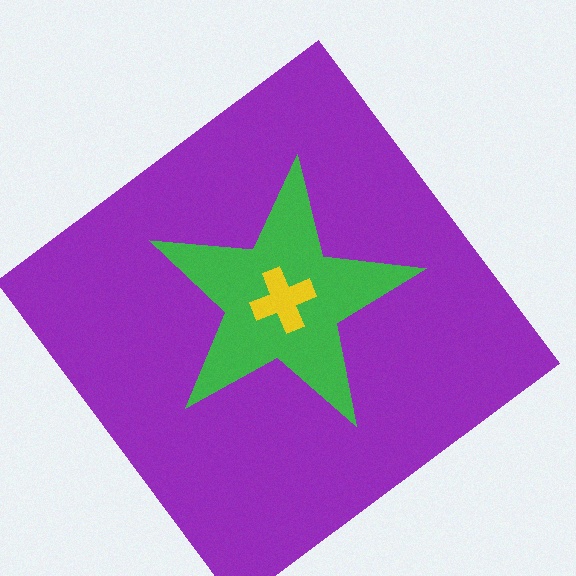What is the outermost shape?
The purple diamond.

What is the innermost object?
The yellow cross.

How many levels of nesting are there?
3.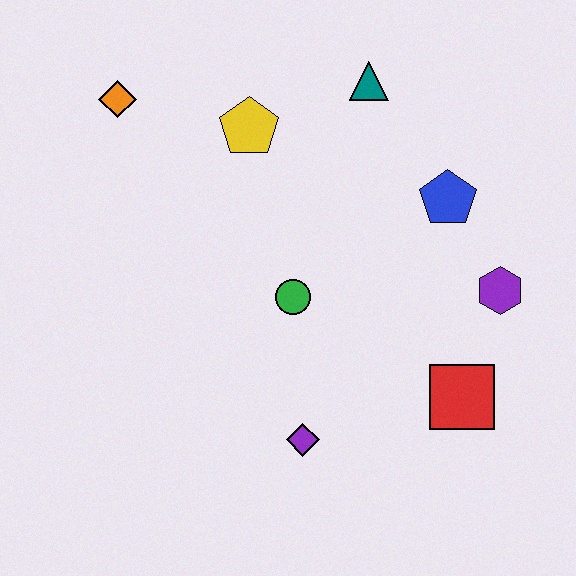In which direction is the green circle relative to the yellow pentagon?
The green circle is below the yellow pentagon.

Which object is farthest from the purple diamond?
The orange diamond is farthest from the purple diamond.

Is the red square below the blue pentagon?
Yes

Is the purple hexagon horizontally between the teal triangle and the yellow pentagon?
No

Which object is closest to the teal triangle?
The yellow pentagon is closest to the teal triangle.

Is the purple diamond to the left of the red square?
Yes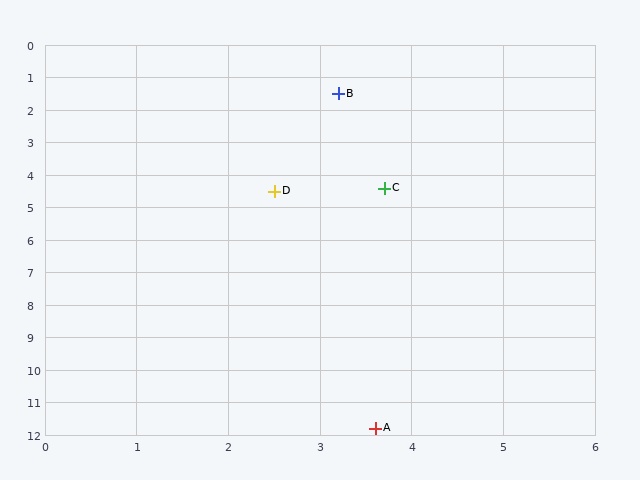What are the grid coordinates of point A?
Point A is at approximately (3.6, 11.8).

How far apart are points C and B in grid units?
Points C and B are about 2.9 grid units apart.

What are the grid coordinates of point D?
Point D is at approximately (2.5, 4.5).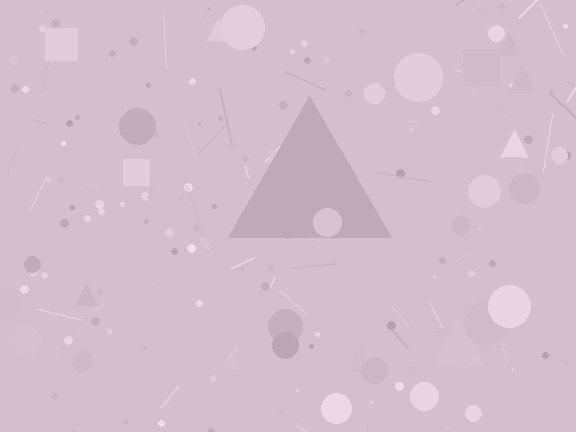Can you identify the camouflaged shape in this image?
The camouflaged shape is a triangle.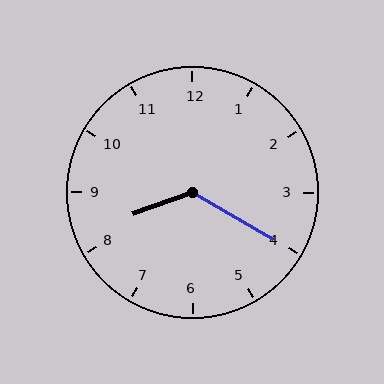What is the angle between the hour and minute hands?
Approximately 130 degrees.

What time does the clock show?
8:20.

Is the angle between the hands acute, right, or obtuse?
It is obtuse.